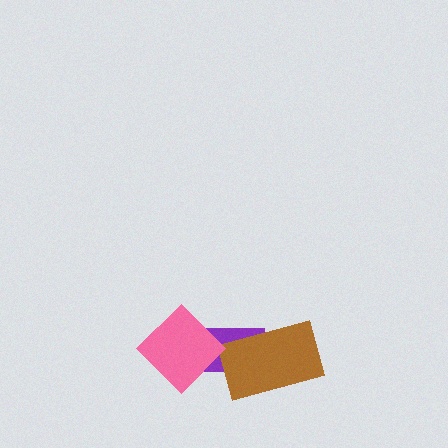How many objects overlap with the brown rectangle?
1 object overlaps with the brown rectangle.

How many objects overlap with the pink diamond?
1 object overlaps with the pink diamond.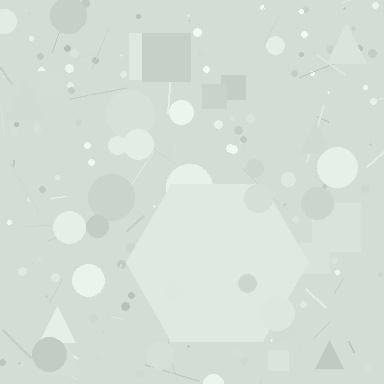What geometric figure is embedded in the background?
A hexagon is embedded in the background.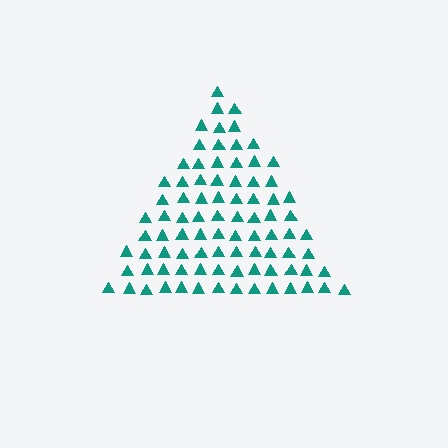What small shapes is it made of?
It is made of small triangles.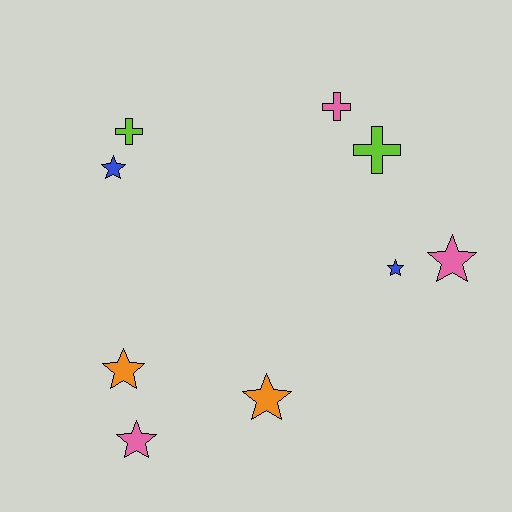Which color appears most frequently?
Pink, with 3 objects.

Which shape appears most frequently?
Star, with 6 objects.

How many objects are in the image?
There are 9 objects.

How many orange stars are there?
There are 2 orange stars.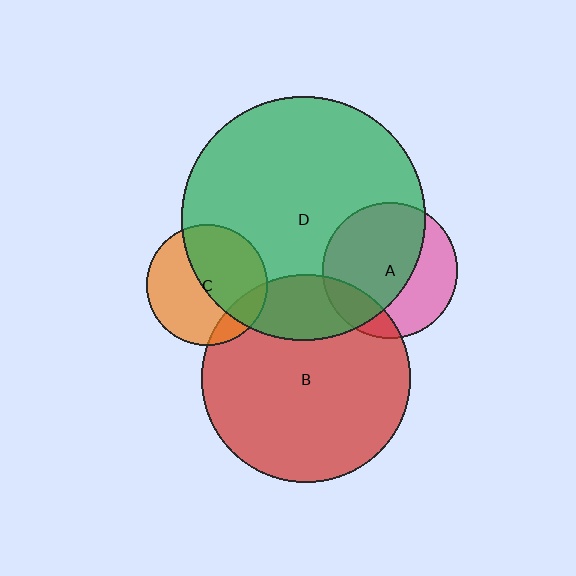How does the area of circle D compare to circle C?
Approximately 4.1 times.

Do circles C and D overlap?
Yes.